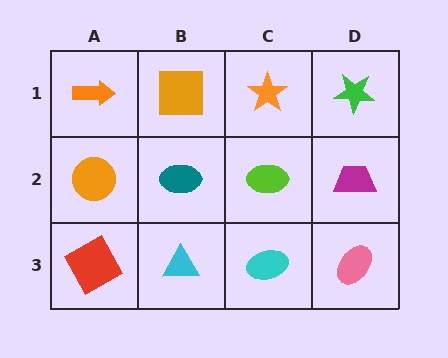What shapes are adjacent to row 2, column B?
An orange square (row 1, column B), a cyan triangle (row 3, column B), an orange circle (row 2, column A), a lime ellipse (row 2, column C).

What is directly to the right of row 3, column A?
A cyan triangle.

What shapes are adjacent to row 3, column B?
A teal ellipse (row 2, column B), a red square (row 3, column A), a cyan ellipse (row 3, column C).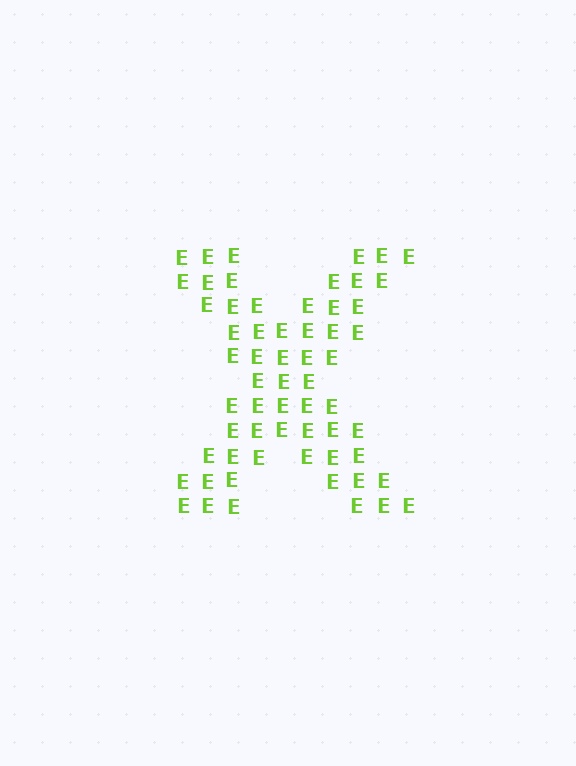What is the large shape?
The large shape is the letter X.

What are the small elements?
The small elements are letter E's.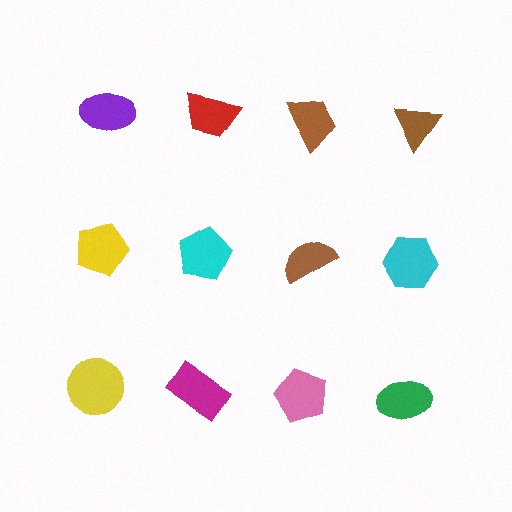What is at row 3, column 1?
A yellow circle.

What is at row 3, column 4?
A green ellipse.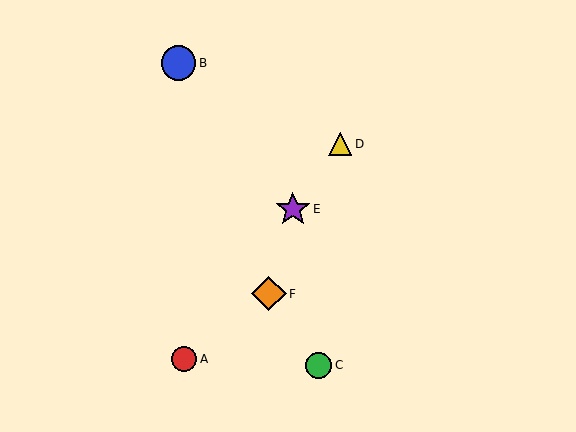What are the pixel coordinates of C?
Object C is at (319, 365).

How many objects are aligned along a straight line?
3 objects (A, D, E) are aligned along a straight line.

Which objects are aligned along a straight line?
Objects A, D, E are aligned along a straight line.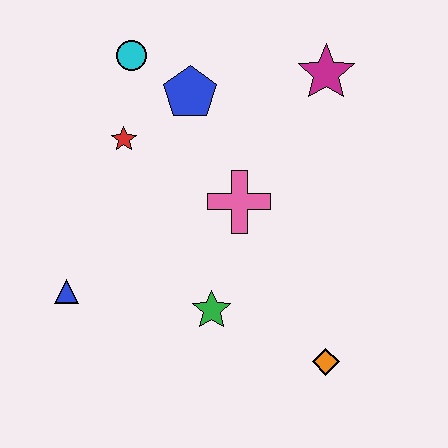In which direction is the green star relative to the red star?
The green star is below the red star.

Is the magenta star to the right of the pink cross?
Yes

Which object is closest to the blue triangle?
The green star is closest to the blue triangle.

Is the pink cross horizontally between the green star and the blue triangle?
No